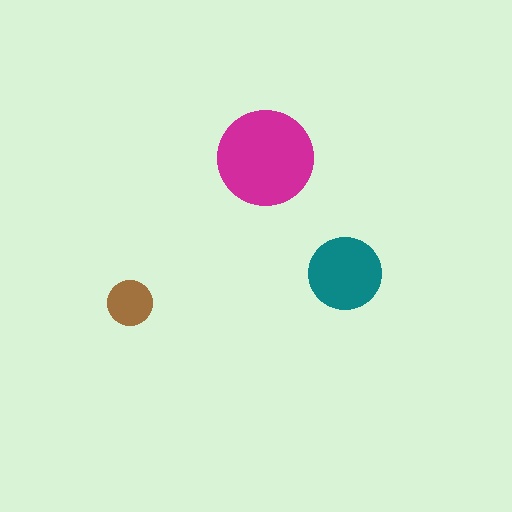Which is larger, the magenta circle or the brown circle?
The magenta one.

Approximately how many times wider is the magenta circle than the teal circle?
About 1.5 times wider.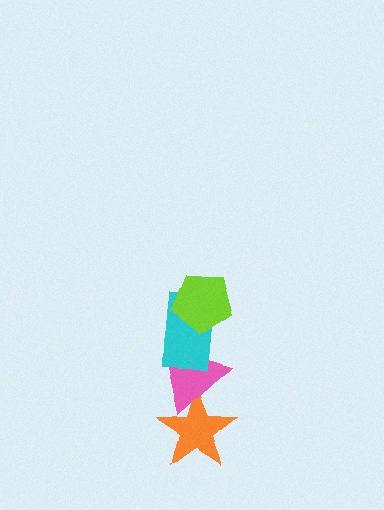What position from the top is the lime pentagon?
The lime pentagon is 1st from the top.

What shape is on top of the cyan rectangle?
The lime pentagon is on top of the cyan rectangle.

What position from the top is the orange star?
The orange star is 4th from the top.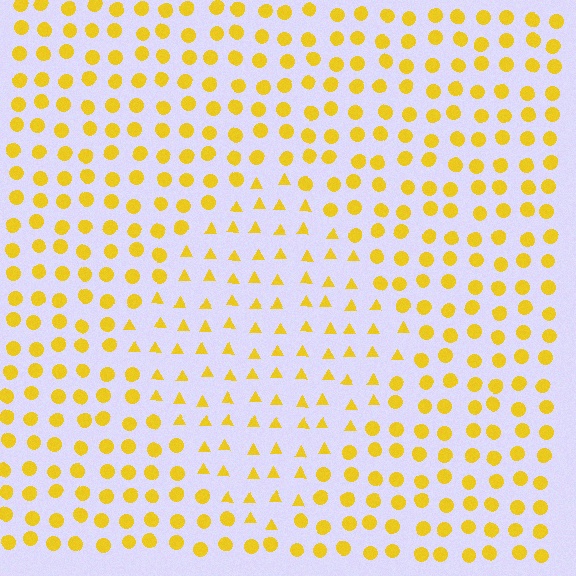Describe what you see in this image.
The image is filled with small yellow elements arranged in a uniform grid. A diamond-shaped region contains triangles, while the surrounding area contains circles. The boundary is defined purely by the change in element shape.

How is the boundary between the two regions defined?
The boundary is defined by a change in element shape: triangles inside vs. circles outside. All elements share the same color and spacing.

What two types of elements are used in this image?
The image uses triangles inside the diamond region and circles outside it.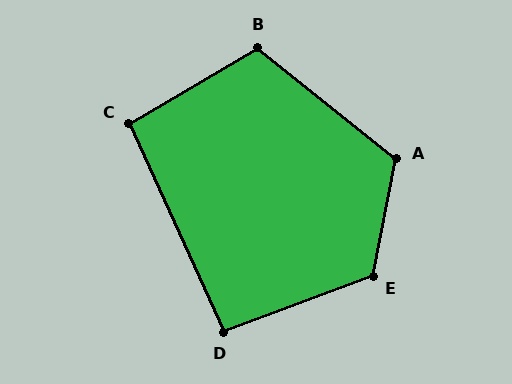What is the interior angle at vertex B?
Approximately 111 degrees (obtuse).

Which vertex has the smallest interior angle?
D, at approximately 94 degrees.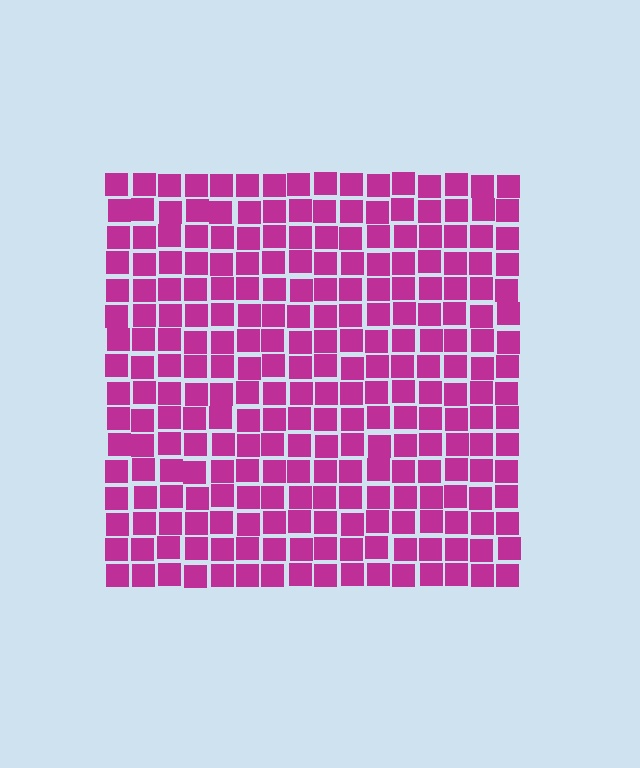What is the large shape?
The large shape is a square.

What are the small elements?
The small elements are squares.